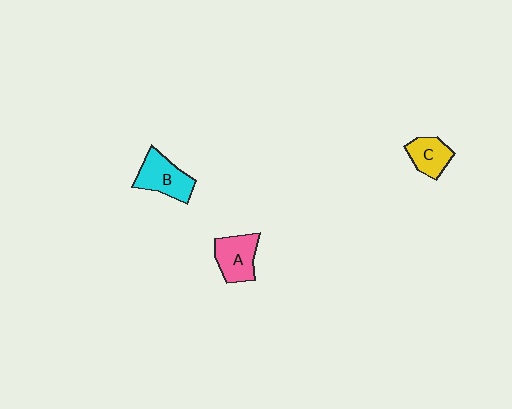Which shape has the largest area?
Shape B (cyan).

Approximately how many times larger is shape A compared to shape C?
Approximately 1.3 times.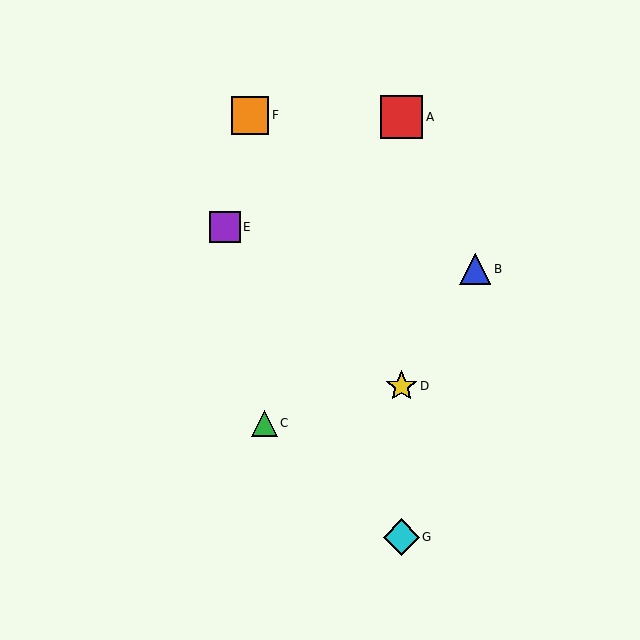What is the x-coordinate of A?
Object A is at x≈401.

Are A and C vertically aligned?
No, A is at x≈401 and C is at x≈264.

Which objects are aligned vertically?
Objects A, D, G are aligned vertically.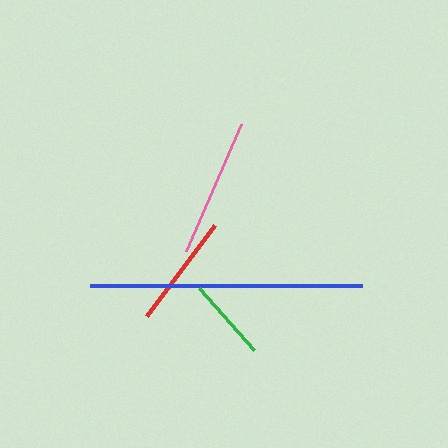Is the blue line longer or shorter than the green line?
The blue line is longer than the green line.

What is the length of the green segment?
The green segment is approximately 82 pixels long.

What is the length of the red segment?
The red segment is approximately 114 pixels long.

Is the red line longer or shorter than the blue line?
The blue line is longer than the red line.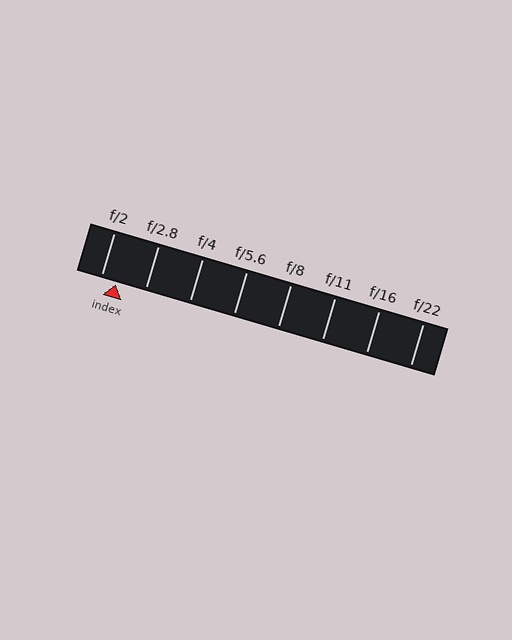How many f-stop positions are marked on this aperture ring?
There are 8 f-stop positions marked.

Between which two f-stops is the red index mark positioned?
The index mark is between f/2 and f/2.8.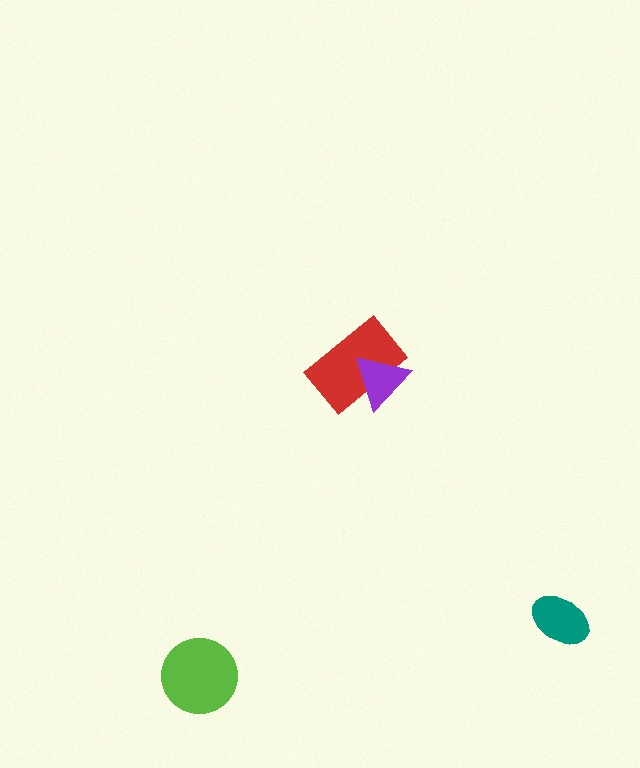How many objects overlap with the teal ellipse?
0 objects overlap with the teal ellipse.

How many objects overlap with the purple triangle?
1 object overlaps with the purple triangle.